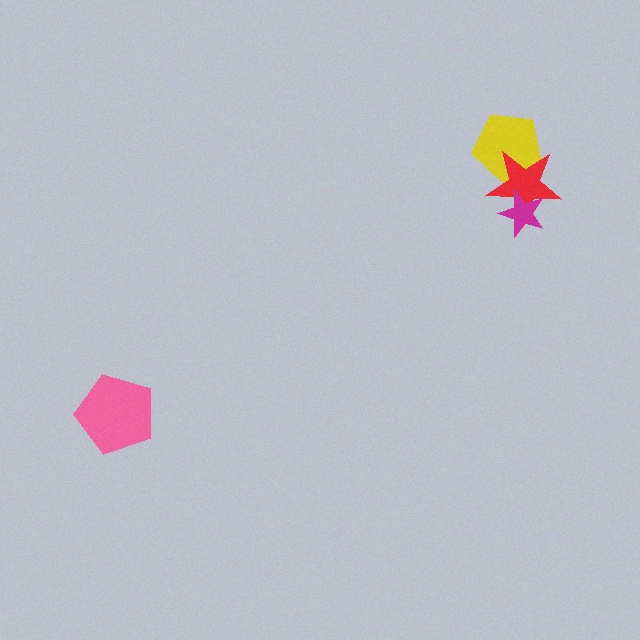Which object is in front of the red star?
The magenta star is in front of the red star.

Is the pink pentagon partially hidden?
No, no other shape covers it.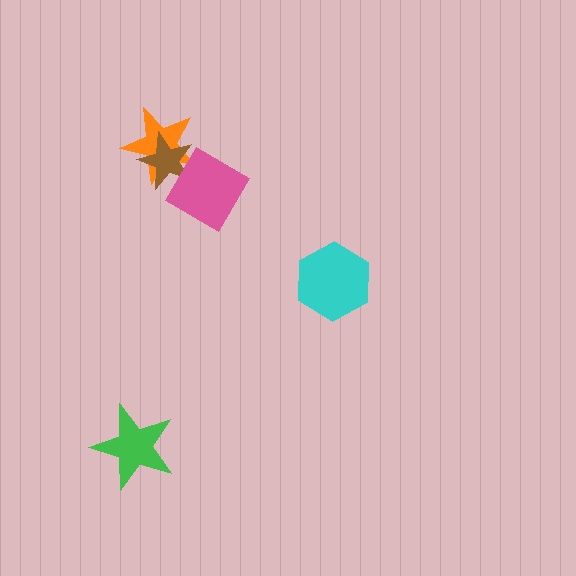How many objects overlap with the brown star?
2 objects overlap with the brown star.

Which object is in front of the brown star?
The pink diamond is in front of the brown star.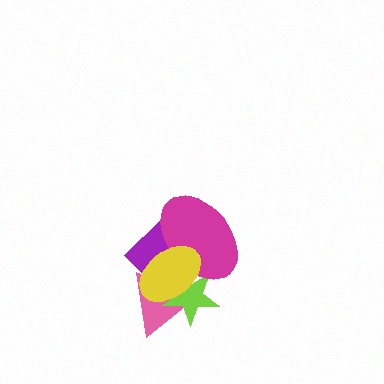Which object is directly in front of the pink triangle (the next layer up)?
The purple diamond is directly in front of the pink triangle.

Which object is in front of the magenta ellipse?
The yellow ellipse is in front of the magenta ellipse.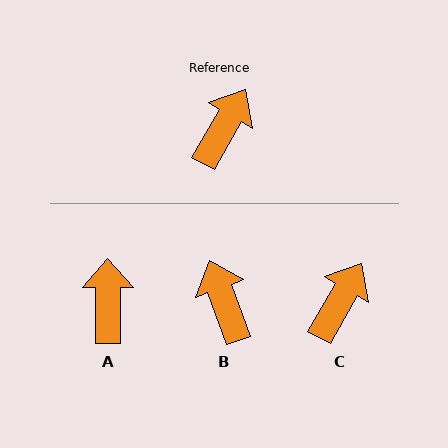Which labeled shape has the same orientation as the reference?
C.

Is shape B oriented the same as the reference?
No, it is off by about 49 degrees.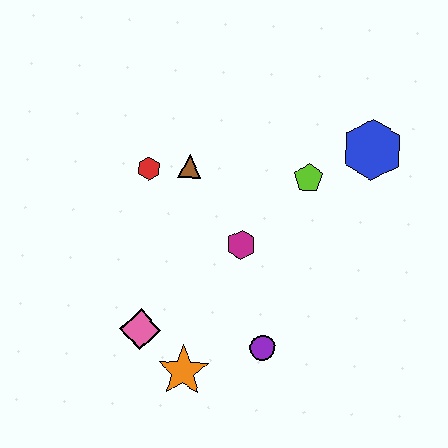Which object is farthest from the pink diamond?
The blue hexagon is farthest from the pink diamond.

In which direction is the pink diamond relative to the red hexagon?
The pink diamond is below the red hexagon.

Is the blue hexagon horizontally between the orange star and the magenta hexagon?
No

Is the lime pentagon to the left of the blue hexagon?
Yes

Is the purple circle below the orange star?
No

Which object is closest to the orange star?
The pink diamond is closest to the orange star.